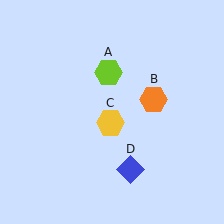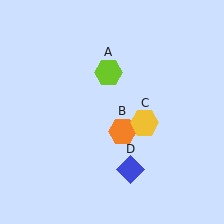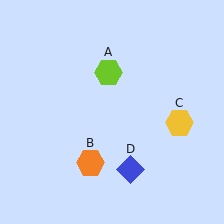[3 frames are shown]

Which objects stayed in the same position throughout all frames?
Lime hexagon (object A) and blue diamond (object D) remained stationary.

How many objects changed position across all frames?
2 objects changed position: orange hexagon (object B), yellow hexagon (object C).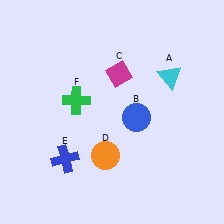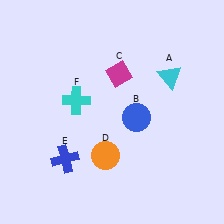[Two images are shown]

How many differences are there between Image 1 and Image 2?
There is 1 difference between the two images.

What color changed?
The cross (F) changed from green in Image 1 to cyan in Image 2.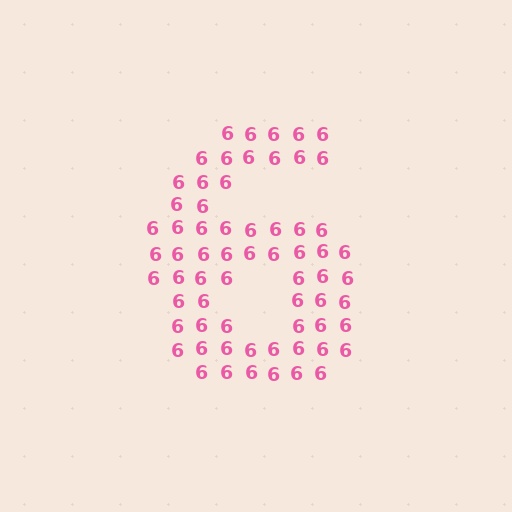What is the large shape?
The large shape is the digit 6.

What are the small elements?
The small elements are digit 6's.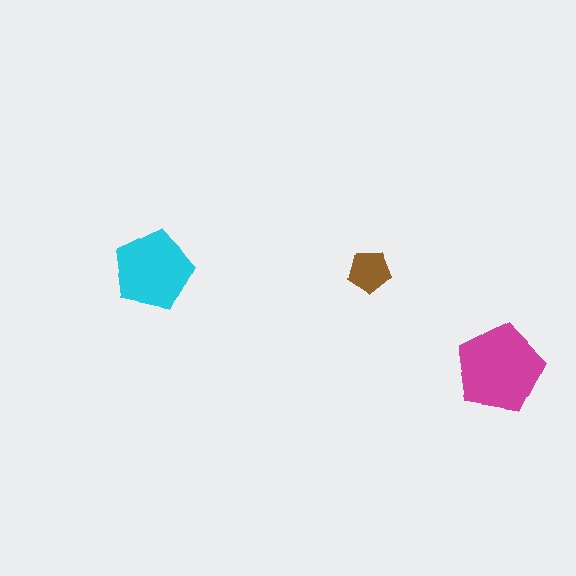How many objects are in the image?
There are 3 objects in the image.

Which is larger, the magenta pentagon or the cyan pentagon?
The magenta one.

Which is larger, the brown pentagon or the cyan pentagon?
The cyan one.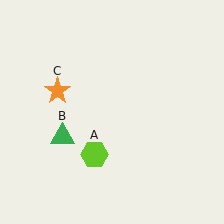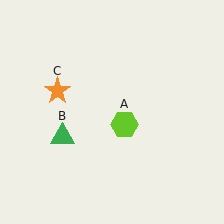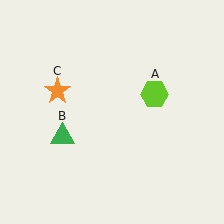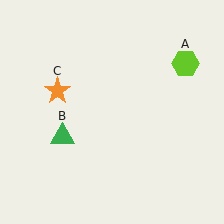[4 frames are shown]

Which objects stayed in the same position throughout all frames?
Green triangle (object B) and orange star (object C) remained stationary.